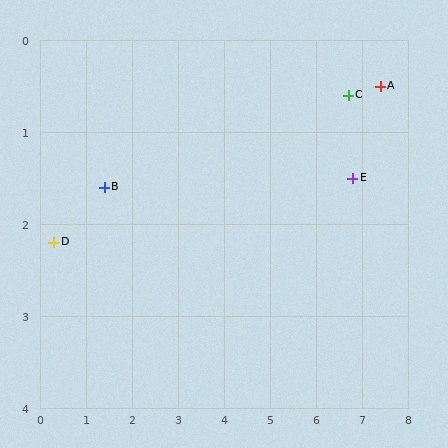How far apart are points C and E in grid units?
Points C and E are about 0.9 grid units apart.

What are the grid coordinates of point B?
Point B is at approximately (1.4, 1.6).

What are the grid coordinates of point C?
Point C is at approximately (6.7, 0.6).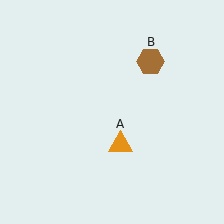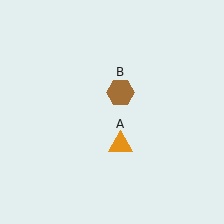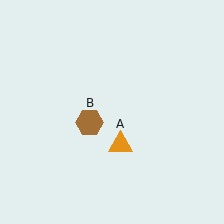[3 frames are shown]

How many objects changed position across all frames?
1 object changed position: brown hexagon (object B).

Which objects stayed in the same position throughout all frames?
Orange triangle (object A) remained stationary.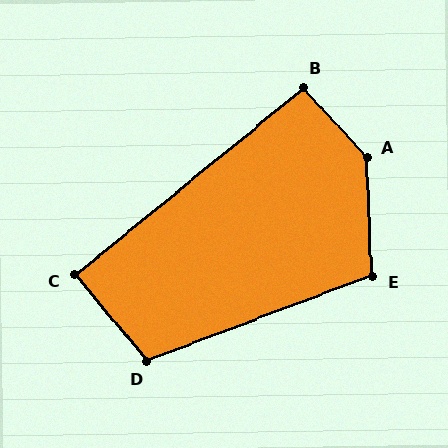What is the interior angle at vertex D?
Approximately 109 degrees (obtuse).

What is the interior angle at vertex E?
Approximately 108 degrees (obtuse).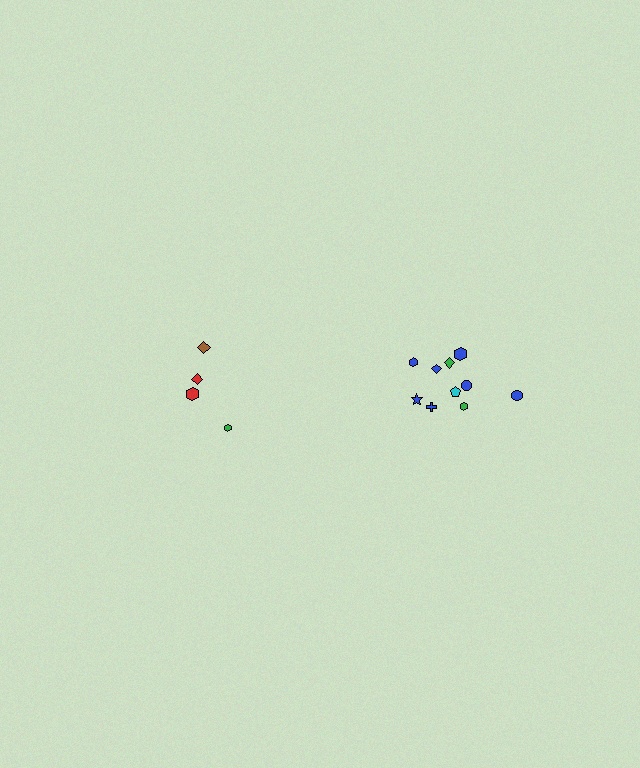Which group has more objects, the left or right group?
The right group.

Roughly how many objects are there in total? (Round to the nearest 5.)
Roughly 15 objects in total.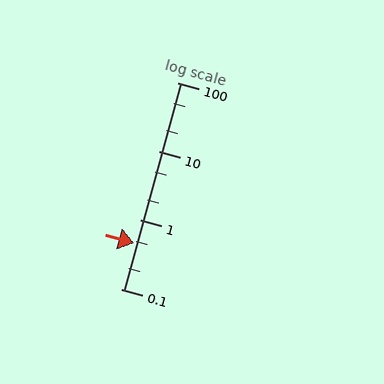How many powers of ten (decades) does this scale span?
The scale spans 3 decades, from 0.1 to 100.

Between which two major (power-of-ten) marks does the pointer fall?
The pointer is between 0.1 and 1.